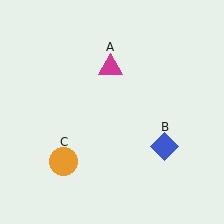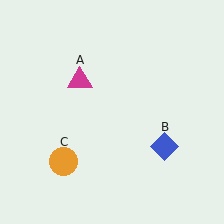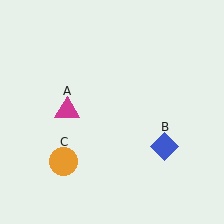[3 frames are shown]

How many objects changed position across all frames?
1 object changed position: magenta triangle (object A).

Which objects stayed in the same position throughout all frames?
Blue diamond (object B) and orange circle (object C) remained stationary.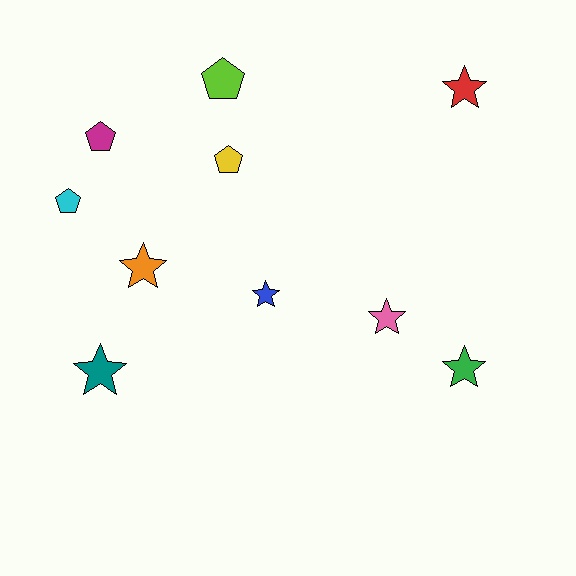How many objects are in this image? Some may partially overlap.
There are 10 objects.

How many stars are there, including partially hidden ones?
There are 6 stars.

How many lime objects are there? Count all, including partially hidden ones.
There is 1 lime object.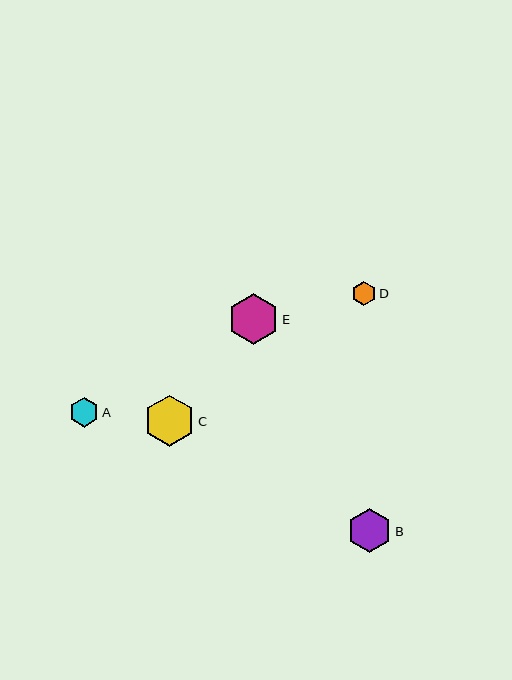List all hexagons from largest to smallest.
From largest to smallest: C, E, B, A, D.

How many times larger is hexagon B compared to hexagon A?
Hexagon B is approximately 1.5 times the size of hexagon A.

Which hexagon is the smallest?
Hexagon D is the smallest with a size of approximately 24 pixels.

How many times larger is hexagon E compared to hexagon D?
Hexagon E is approximately 2.1 times the size of hexagon D.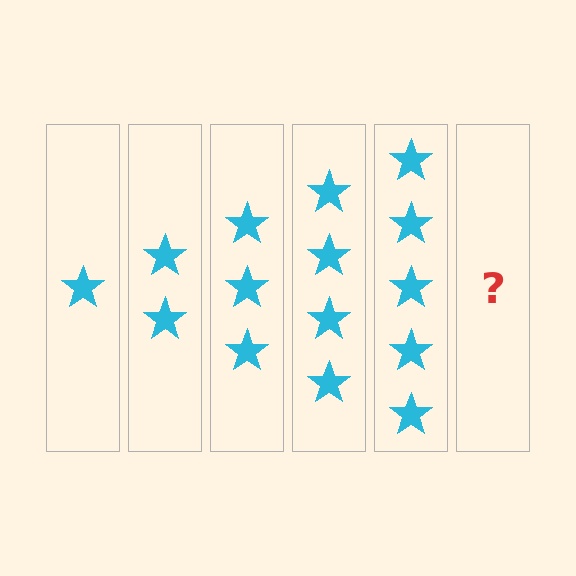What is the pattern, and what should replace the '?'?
The pattern is that each step adds one more star. The '?' should be 6 stars.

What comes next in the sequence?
The next element should be 6 stars.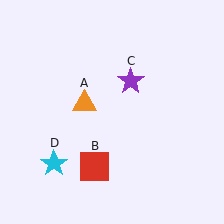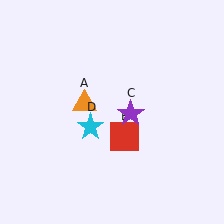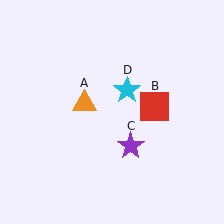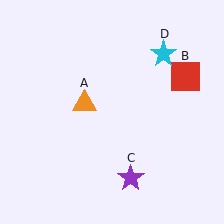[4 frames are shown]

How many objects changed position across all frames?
3 objects changed position: red square (object B), purple star (object C), cyan star (object D).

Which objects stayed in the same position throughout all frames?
Orange triangle (object A) remained stationary.